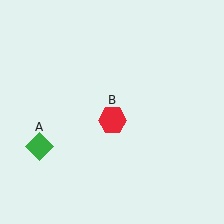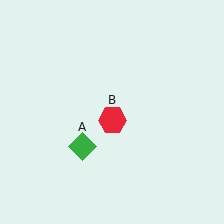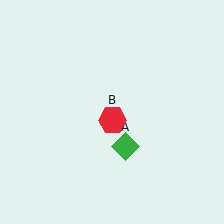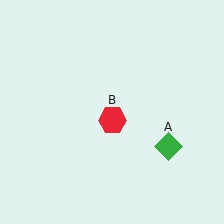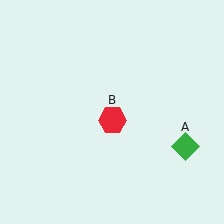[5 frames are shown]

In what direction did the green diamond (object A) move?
The green diamond (object A) moved right.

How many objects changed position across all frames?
1 object changed position: green diamond (object A).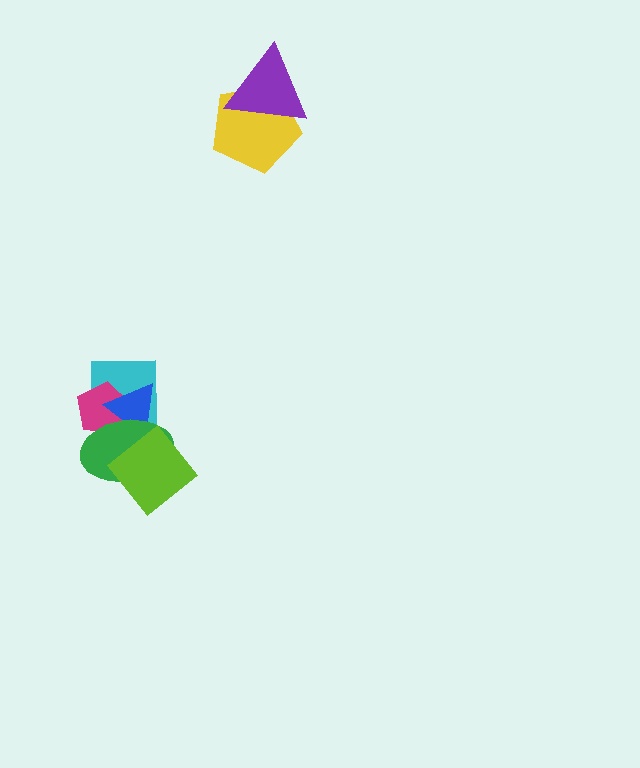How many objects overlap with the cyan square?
3 objects overlap with the cyan square.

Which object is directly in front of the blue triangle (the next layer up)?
The green ellipse is directly in front of the blue triangle.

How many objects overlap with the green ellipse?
4 objects overlap with the green ellipse.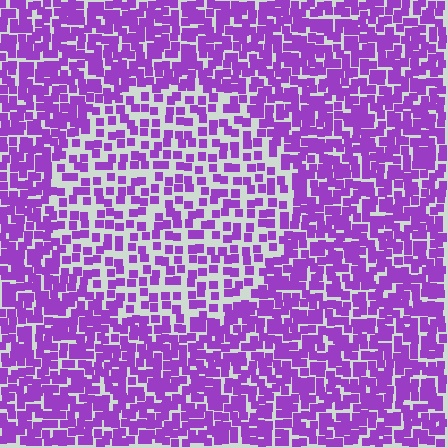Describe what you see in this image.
The image contains small purple elements arranged at two different densities. A circle-shaped region is visible where the elements are less densely packed than the surrounding area.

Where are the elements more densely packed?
The elements are more densely packed outside the circle boundary.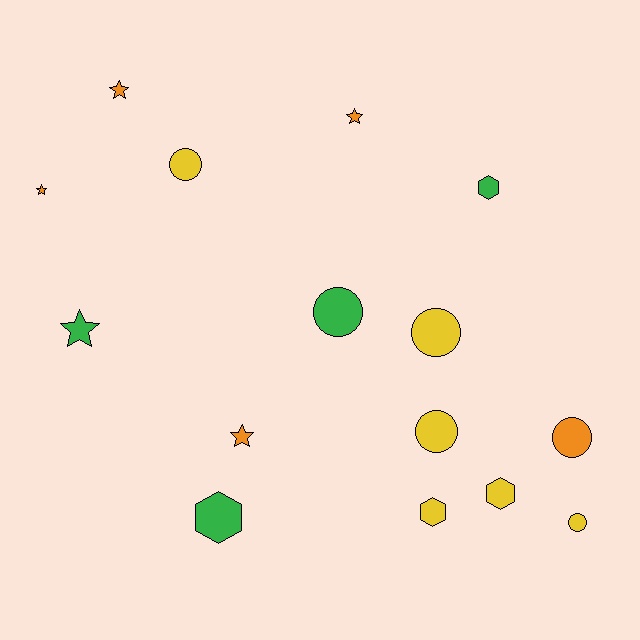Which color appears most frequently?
Yellow, with 6 objects.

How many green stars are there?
There is 1 green star.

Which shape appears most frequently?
Circle, with 6 objects.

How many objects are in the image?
There are 15 objects.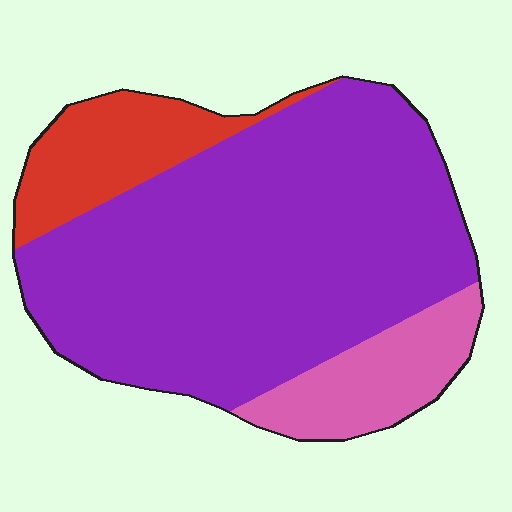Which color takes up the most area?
Purple, at roughly 70%.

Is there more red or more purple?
Purple.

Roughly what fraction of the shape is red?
Red takes up about one eighth (1/8) of the shape.